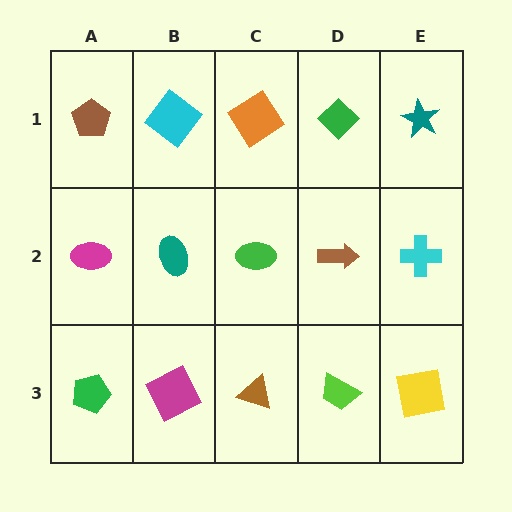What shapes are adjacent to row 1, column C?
A green ellipse (row 2, column C), a cyan diamond (row 1, column B), a green diamond (row 1, column D).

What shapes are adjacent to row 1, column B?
A teal ellipse (row 2, column B), a brown pentagon (row 1, column A), an orange diamond (row 1, column C).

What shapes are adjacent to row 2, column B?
A cyan diamond (row 1, column B), a magenta square (row 3, column B), a magenta ellipse (row 2, column A), a green ellipse (row 2, column C).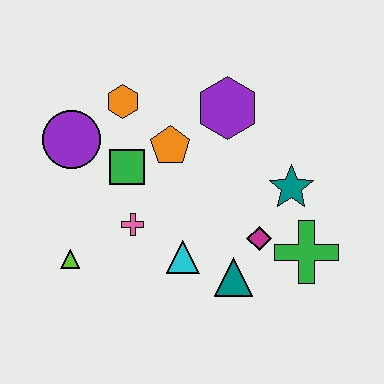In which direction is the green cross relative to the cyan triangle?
The green cross is to the right of the cyan triangle.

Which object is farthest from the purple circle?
The green cross is farthest from the purple circle.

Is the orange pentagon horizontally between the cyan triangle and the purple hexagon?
No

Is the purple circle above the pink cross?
Yes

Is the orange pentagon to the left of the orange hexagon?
No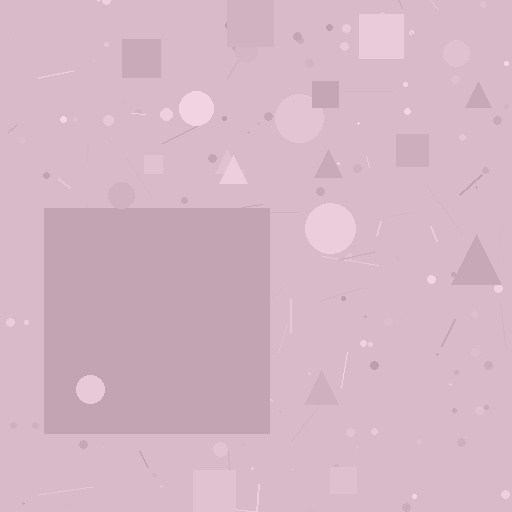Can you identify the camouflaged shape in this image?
The camouflaged shape is a square.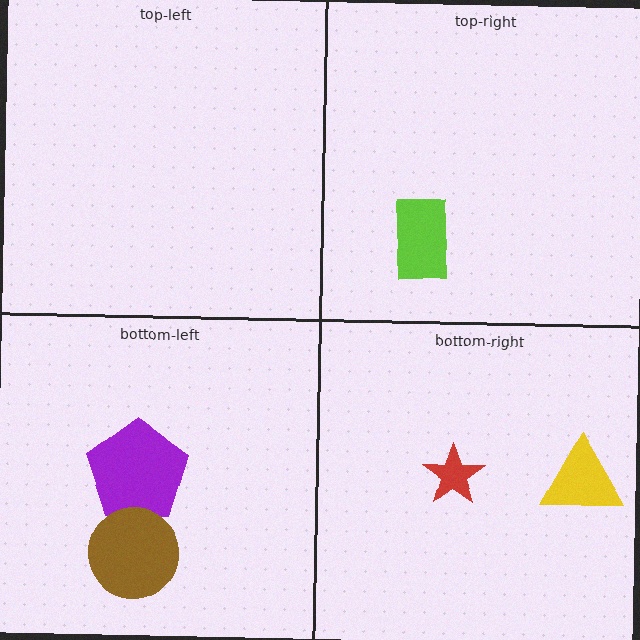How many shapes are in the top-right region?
1.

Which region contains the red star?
The bottom-right region.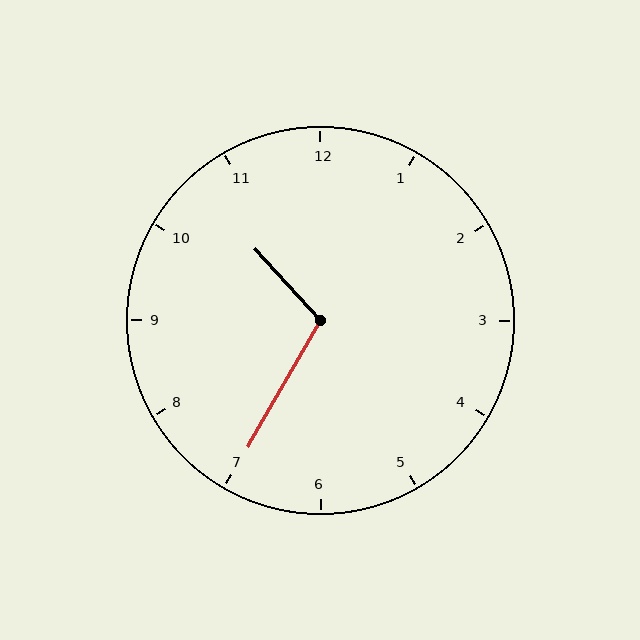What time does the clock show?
10:35.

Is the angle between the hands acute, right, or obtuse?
It is obtuse.